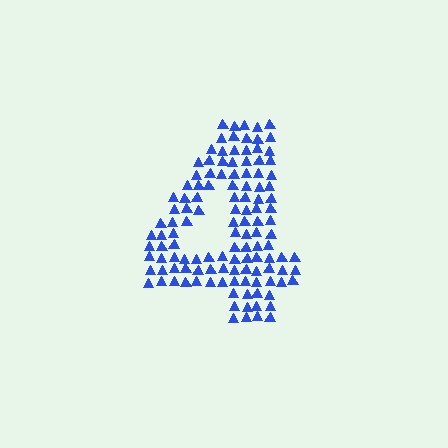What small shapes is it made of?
It is made of small triangles.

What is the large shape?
The large shape is the digit 4.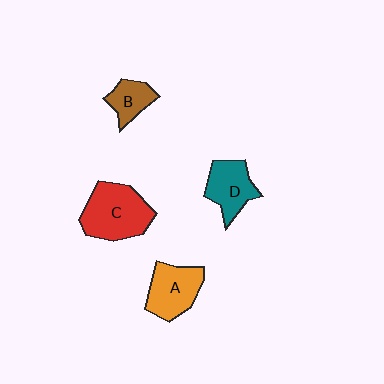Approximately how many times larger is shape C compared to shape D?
Approximately 1.5 times.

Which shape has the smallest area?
Shape B (brown).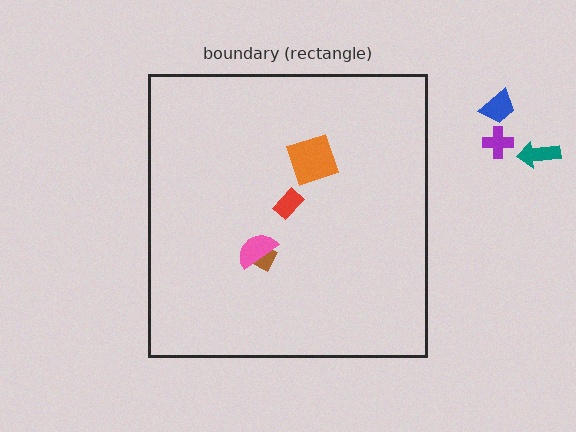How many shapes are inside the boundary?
4 inside, 3 outside.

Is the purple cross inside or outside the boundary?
Outside.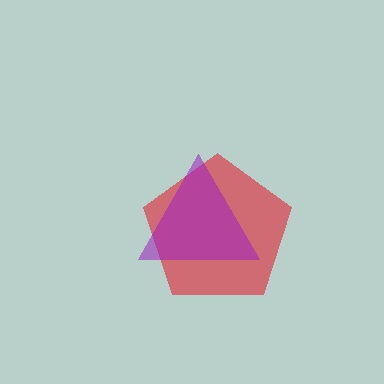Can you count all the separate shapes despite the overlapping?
Yes, there are 2 separate shapes.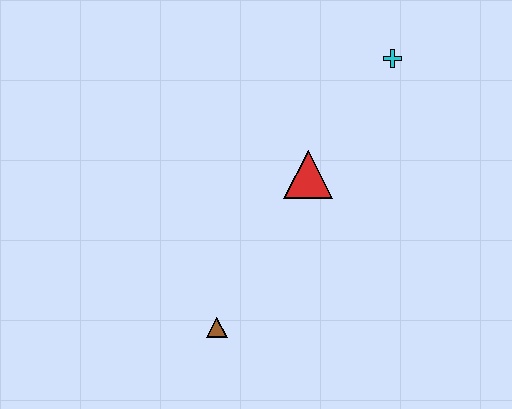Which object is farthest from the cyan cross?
The brown triangle is farthest from the cyan cross.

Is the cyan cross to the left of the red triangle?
No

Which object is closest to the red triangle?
The cyan cross is closest to the red triangle.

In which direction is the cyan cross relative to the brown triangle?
The cyan cross is above the brown triangle.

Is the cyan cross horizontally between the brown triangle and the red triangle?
No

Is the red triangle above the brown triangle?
Yes